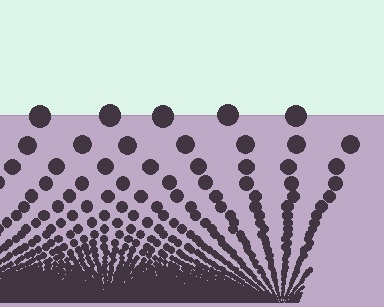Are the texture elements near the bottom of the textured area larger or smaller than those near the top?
Smaller. The gradient is inverted — elements near the bottom are smaller and denser.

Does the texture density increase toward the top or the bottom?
Density increases toward the bottom.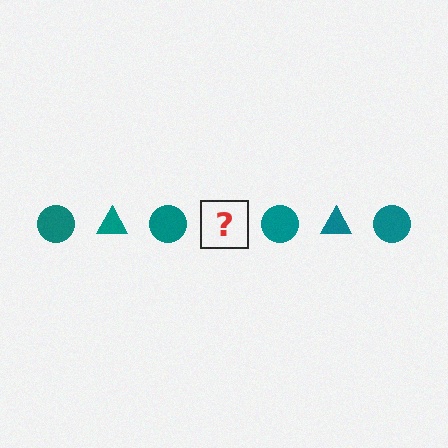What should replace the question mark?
The question mark should be replaced with a teal triangle.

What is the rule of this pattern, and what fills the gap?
The rule is that the pattern cycles through circle, triangle shapes in teal. The gap should be filled with a teal triangle.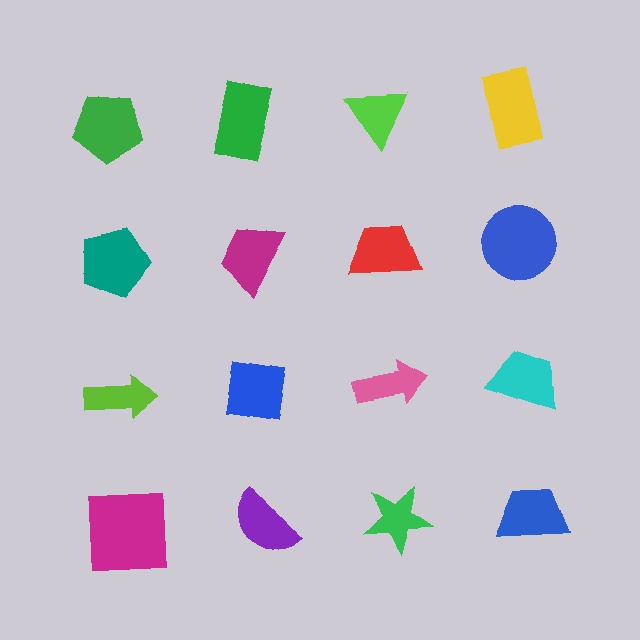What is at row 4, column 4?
A blue trapezoid.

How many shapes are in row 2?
4 shapes.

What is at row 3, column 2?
A blue square.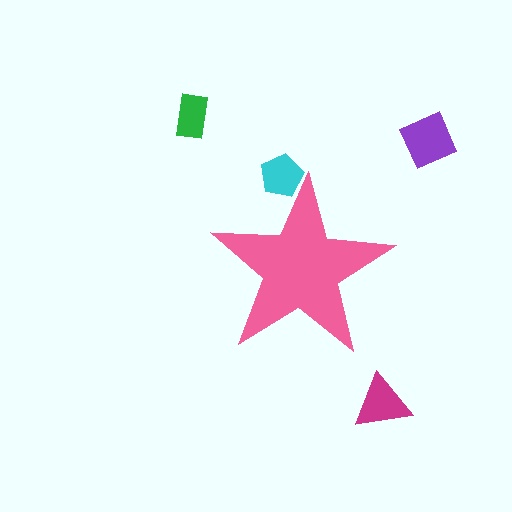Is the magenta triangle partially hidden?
No, the magenta triangle is fully visible.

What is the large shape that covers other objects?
A pink star.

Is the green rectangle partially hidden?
No, the green rectangle is fully visible.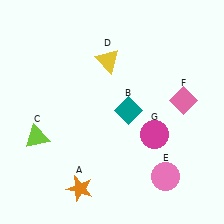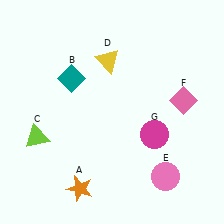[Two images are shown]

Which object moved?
The teal diamond (B) moved left.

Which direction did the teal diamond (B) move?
The teal diamond (B) moved left.